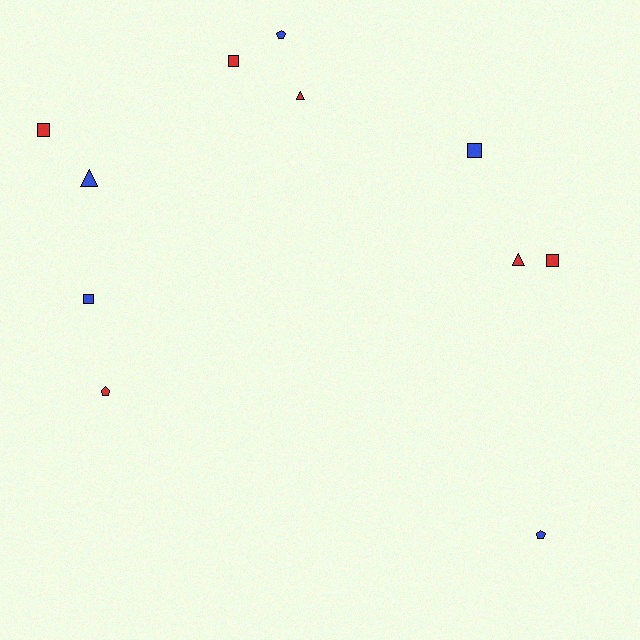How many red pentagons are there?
There is 1 red pentagon.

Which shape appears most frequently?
Square, with 5 objects.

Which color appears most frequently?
Red, with 6 objects.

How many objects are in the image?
There are 11 objects.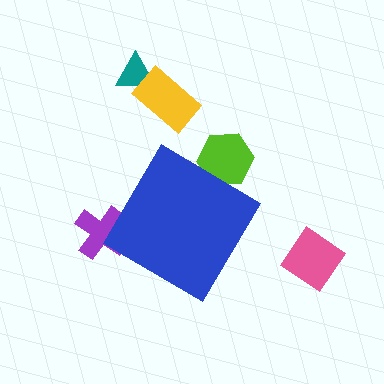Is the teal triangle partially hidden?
No, the teal triangle is fully visible.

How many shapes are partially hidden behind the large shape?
2 shapes are partially hidden.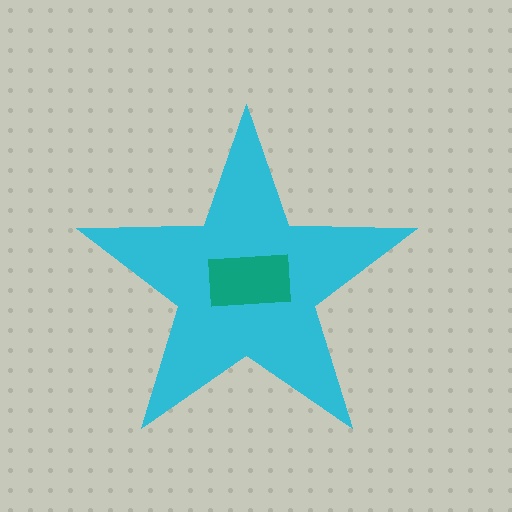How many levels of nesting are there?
2.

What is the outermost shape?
The cyan star.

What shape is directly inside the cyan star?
The teal rectangle.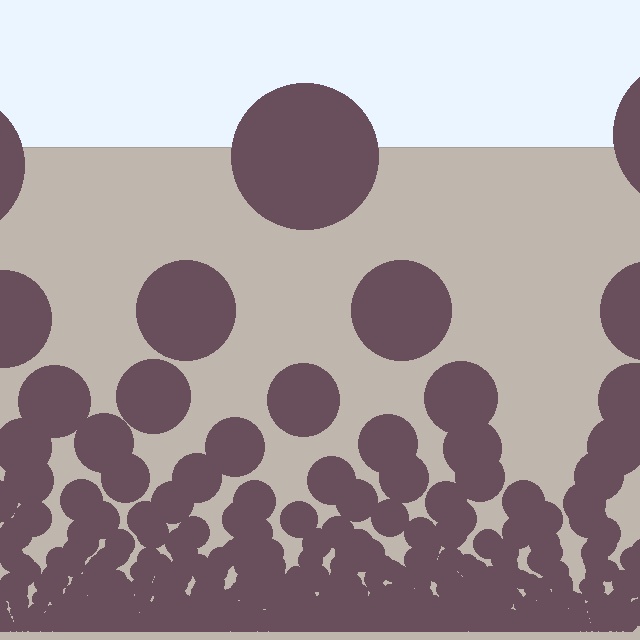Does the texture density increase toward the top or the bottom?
Density increases toward the bottom.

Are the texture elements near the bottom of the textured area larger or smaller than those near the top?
Smaller. The gradient is inverted — elements near the bottom are smaller and denser.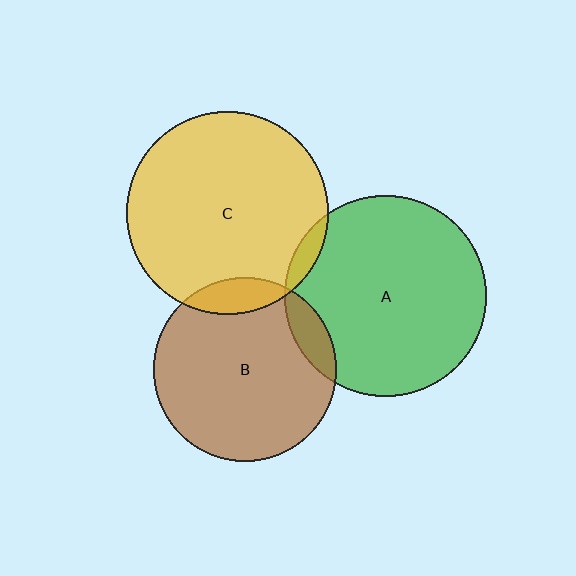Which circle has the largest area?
Circle C (yellow).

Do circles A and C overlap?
Yes.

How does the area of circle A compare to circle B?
Approximately 1.2 times.